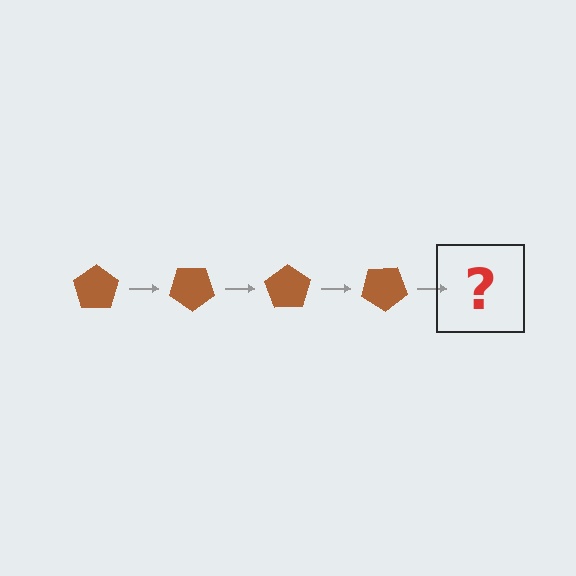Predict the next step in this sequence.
The next step is a brown pentagon rotated 140 degrees.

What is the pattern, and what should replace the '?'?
The pattern is that the pentagon rotates 35 degrees each step. The '?' should be a brown pentagon rotated 140 degrees.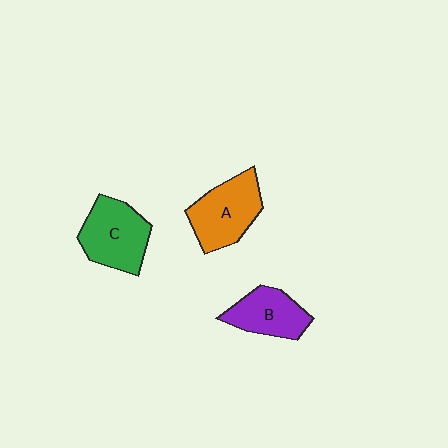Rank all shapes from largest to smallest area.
From largest to smallest: C (green), A (orange), B (purple).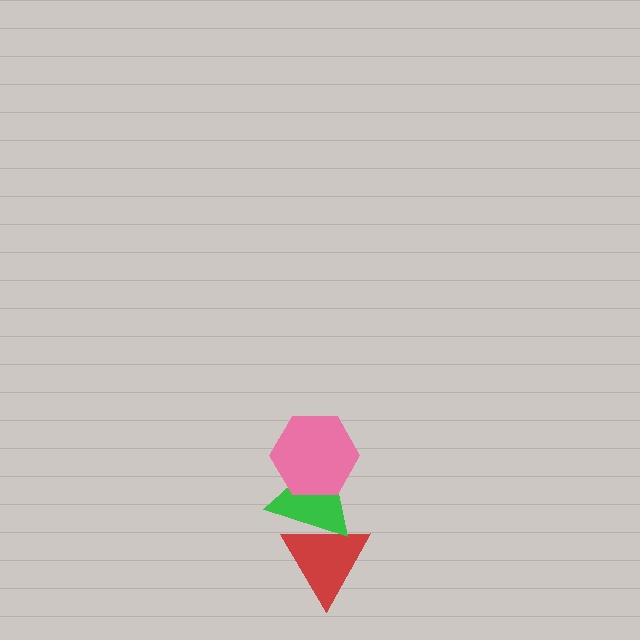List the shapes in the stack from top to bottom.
From top to bottom: the pink hexagon, the green triangle, the red triangle.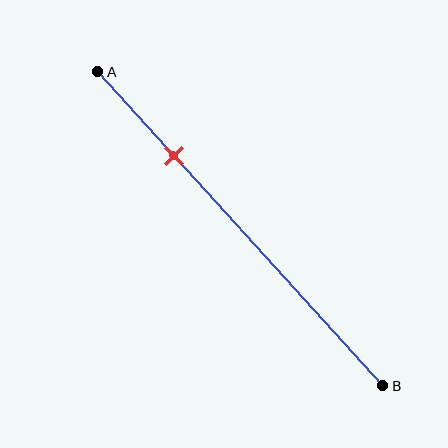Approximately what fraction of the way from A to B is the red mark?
The red mark is approximately 25% of the way from A to B.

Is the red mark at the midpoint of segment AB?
No, the mark is at about 25% from A, not at the 50% midpoint.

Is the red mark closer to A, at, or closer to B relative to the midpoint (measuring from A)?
The red mark is closer to point A than the midpoint of segment AB.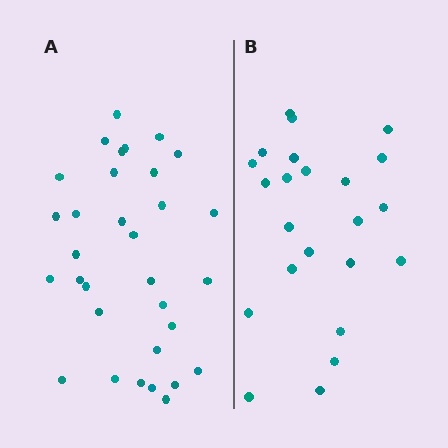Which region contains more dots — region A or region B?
Region A (the left region) has more dots.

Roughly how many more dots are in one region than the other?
Region A has roughly 8 or so more dots than region B.